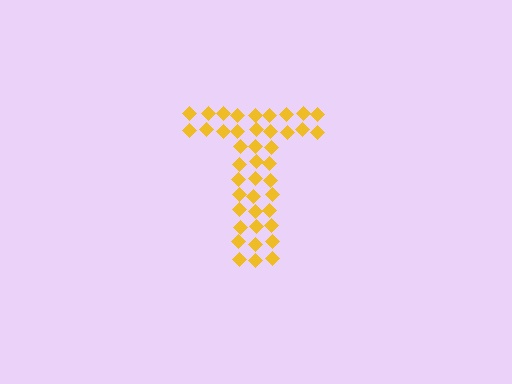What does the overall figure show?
The overall figure shows the letter T.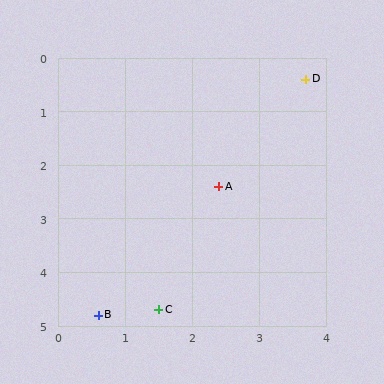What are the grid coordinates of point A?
Point A is at approximately (2.4, 2.4).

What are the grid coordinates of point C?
Point C is at approximately (1.5, 4.7).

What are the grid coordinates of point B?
Point B is at approximately (0.6, 4.8).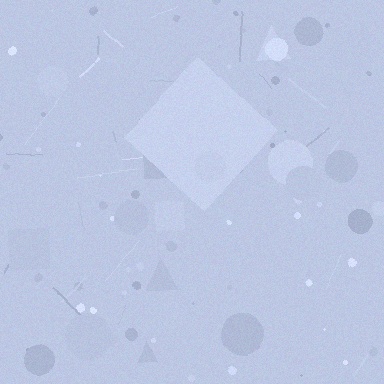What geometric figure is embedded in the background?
A diamond is embedded in the background.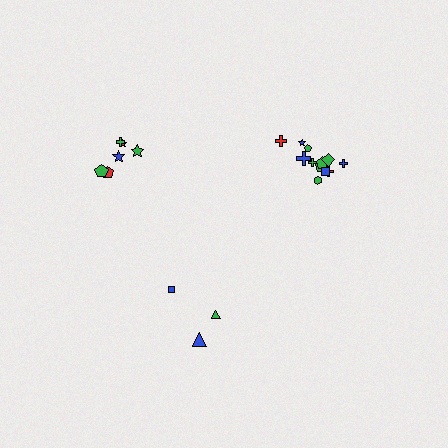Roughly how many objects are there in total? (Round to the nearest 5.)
Roughly 20 objects in total.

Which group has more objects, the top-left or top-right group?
The top-right group.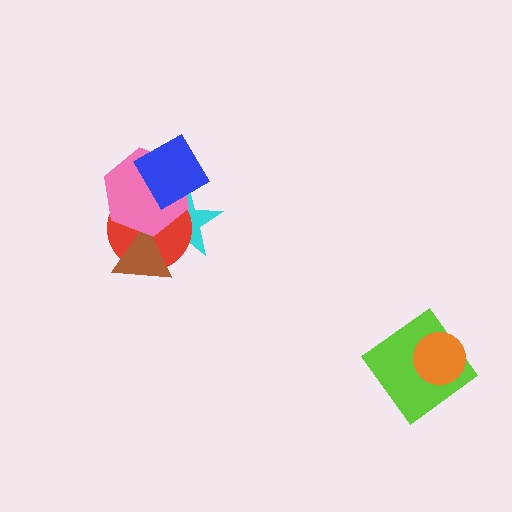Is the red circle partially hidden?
Yes, it is partially covered by another shape.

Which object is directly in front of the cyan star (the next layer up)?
The red circle is directly in front of the cyan star.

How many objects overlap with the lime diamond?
1 object overlaps with the lime diamond.